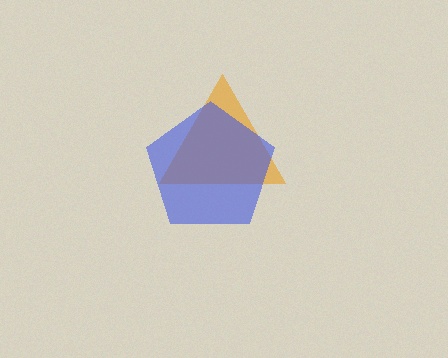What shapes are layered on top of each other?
The layered shapes are: an orange triangle, a blue pentagon.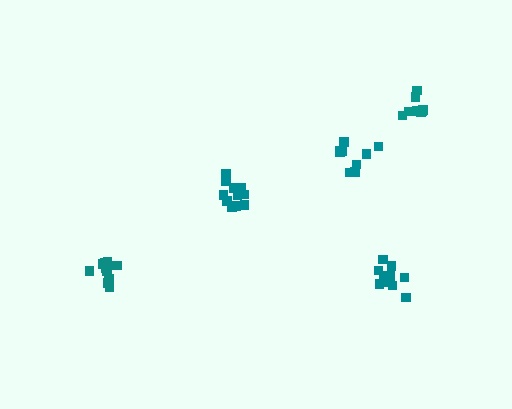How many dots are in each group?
Group 1: 11 dots, Group 2: 11 dots, Group 3: 9 dots, Group 4: 10 dots, Group 5: 8 dots (49 total).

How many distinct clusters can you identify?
There are 5 distinct clusters.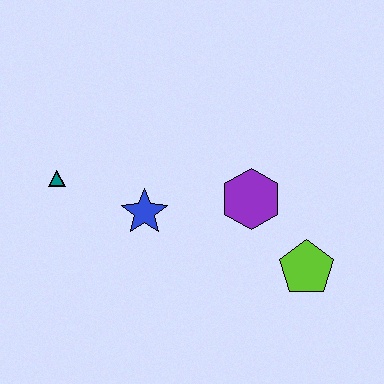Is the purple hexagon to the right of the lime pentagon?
No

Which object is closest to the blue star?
The teal triangle is closest to the blue star.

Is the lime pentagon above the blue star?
No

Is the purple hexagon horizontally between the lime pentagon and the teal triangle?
Yes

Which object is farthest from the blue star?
The lime pentagon is farthest from the blue star.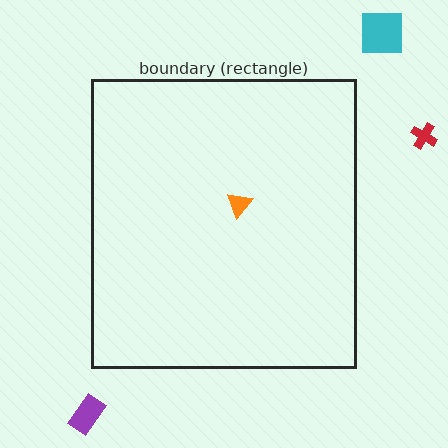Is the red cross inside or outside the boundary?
Outside.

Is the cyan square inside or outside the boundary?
Outside.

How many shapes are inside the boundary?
1 inside, 3 outside.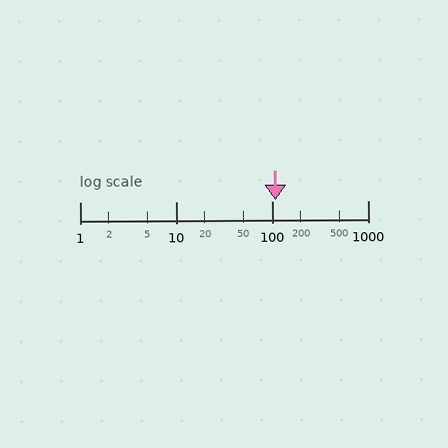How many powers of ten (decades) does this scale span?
The scale spans 3 decades, from 1 to 1000.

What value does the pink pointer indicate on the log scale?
The pointer indicates approximately 110.